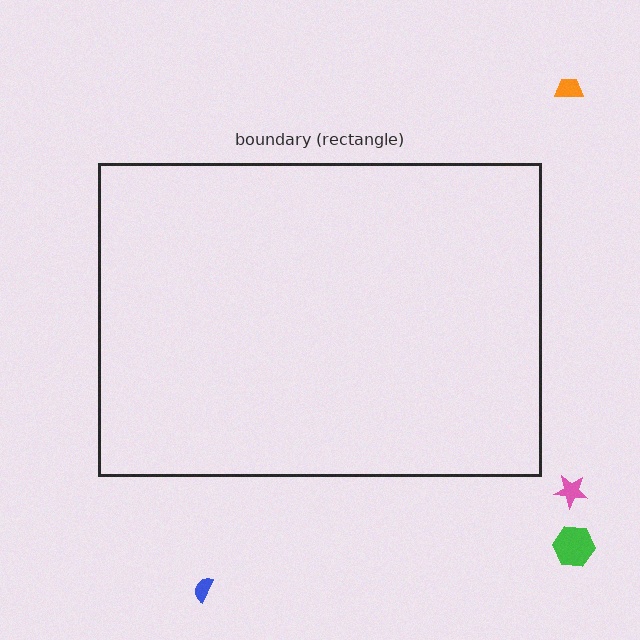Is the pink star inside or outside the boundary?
Outside.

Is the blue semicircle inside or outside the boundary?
Outside.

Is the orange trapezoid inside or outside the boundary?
Outside.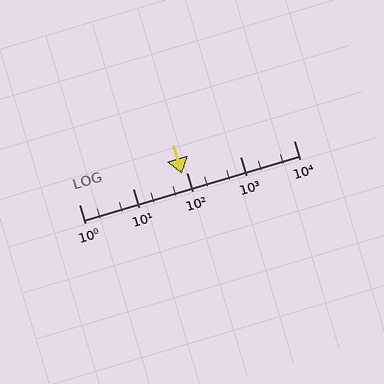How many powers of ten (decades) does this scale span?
The scale spans 4 decades, from 1 to 10000.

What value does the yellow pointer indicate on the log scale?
The pointer indicates approximately 82.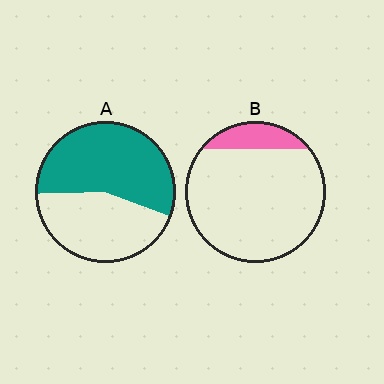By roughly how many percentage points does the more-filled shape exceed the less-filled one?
By roughly 40 percentage points (A over B).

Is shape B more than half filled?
No.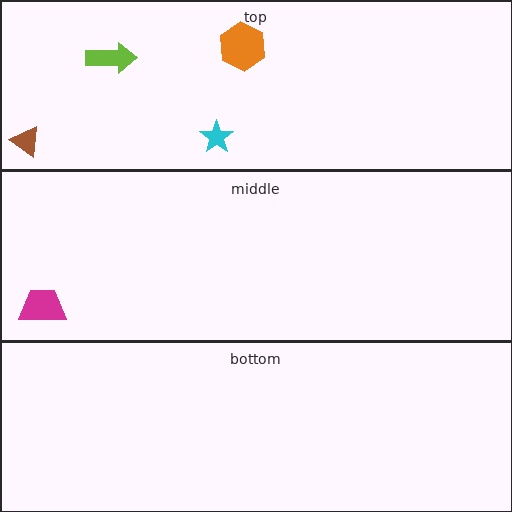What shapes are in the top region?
The lime arrow, the brown triangle, the cyan star, the orange hexagon.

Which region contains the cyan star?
The top region.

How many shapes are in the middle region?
1.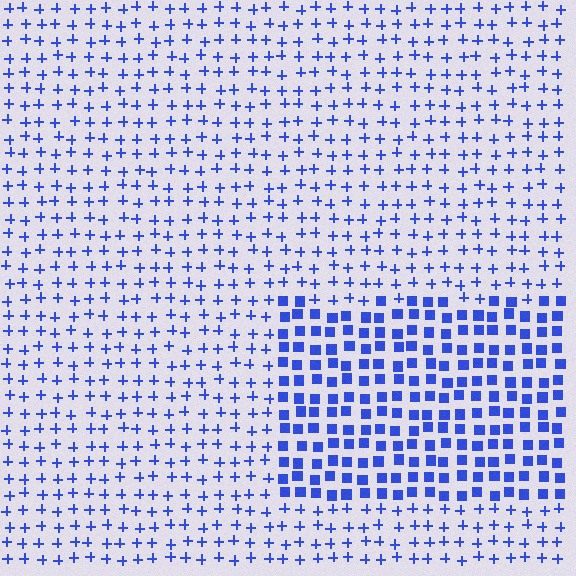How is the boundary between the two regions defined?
The boundary is defined by a change in element shape: squares inside vs. plus signs outside. All elements share the same color and spacing.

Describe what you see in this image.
The image is filled with small blue elements arranged in a uniform grid. A rectangle-shaped region contains squares, while the surrounding area contains plus signs. The boundary is defined purely by the change in element shape.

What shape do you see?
I see a rectangle.